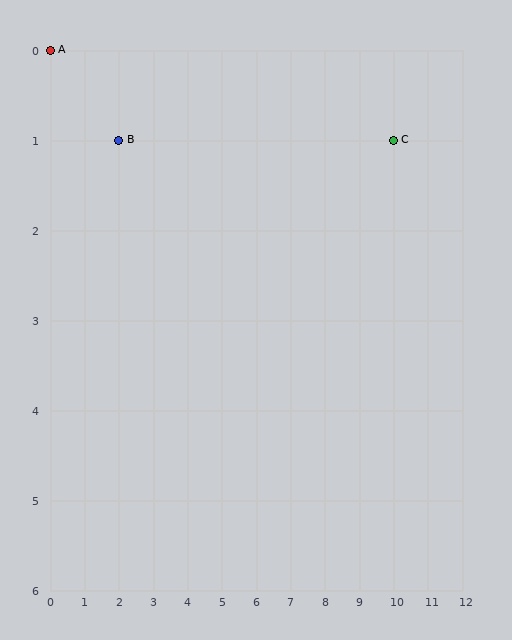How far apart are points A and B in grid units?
Points A and B are 2 columns and 1 row apart (about 2.2 grid units diagonally).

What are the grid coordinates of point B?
Point B is at grid coordinates (2, 1).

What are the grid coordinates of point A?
Point A is at grid coordinates (0, 0).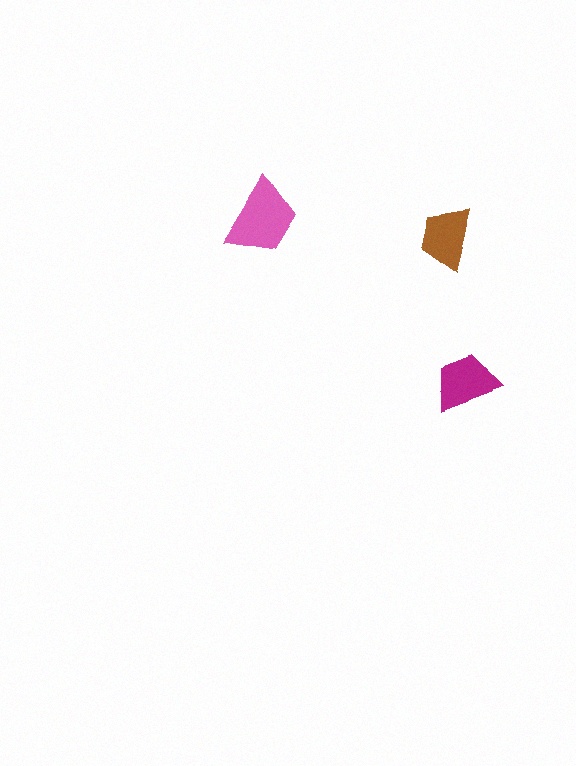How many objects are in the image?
There are 3 objects in the image.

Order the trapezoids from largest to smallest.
the pink one, the magenta one, the brown one.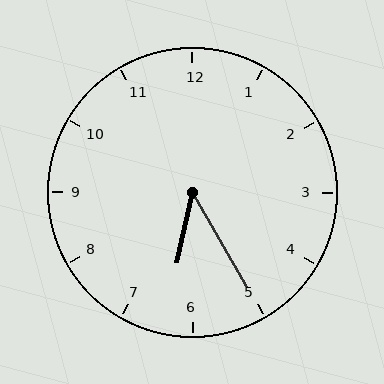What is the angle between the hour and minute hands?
Approximately 42 degrees.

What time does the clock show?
6:25.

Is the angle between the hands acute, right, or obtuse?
It is acute.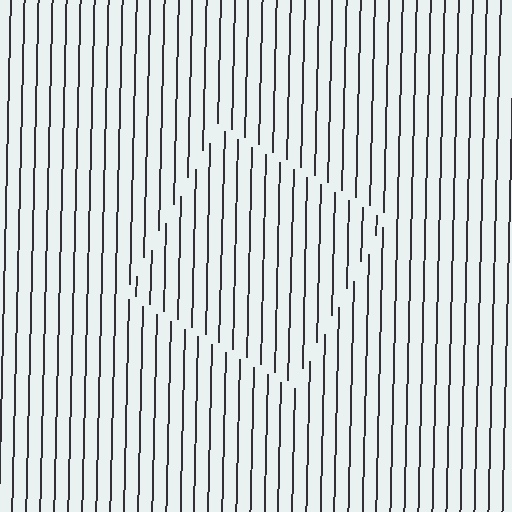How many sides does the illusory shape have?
4 sides — the line-ends trace a square.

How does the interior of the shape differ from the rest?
The interior of the shape contains the same grating, shifted by half a period — the contour is defined by the phase discontinuity where line-ends from the inner and outer gratings abut.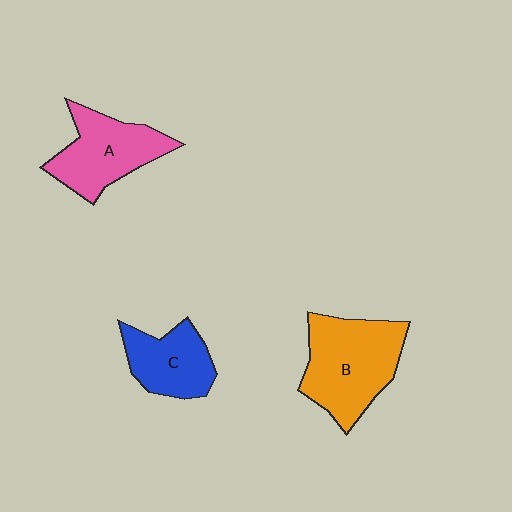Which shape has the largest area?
Shape B (orange).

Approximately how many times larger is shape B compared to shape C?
Approximately 1.6 times.